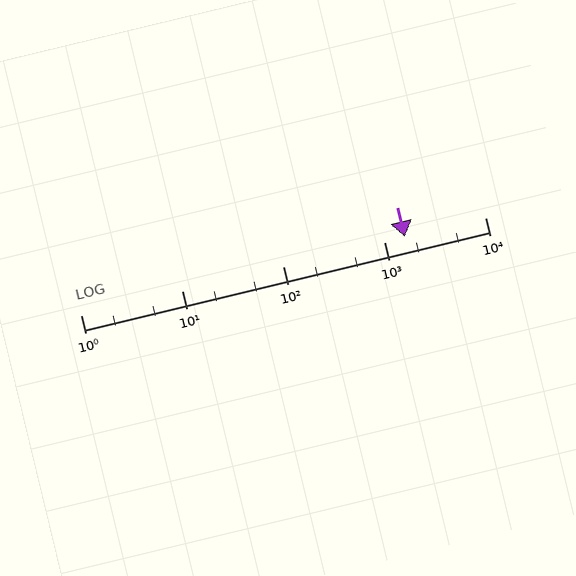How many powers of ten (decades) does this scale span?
The scale spans 4 decades, from 1 to 10000.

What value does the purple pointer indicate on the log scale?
The pointer indicates approximately 1600.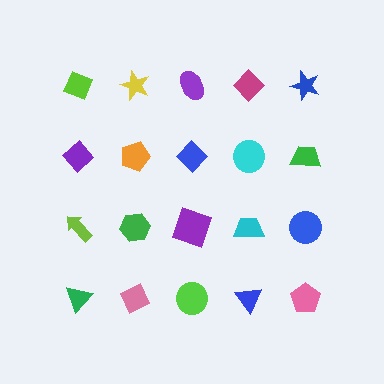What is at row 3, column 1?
A lime arrow.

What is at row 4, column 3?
A lime circle.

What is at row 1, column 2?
A yellow star.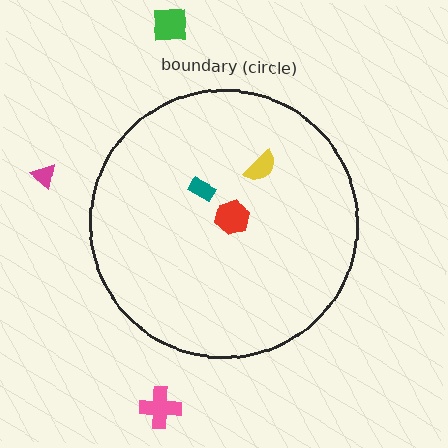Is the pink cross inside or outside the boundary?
Outside.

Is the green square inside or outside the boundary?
Outside.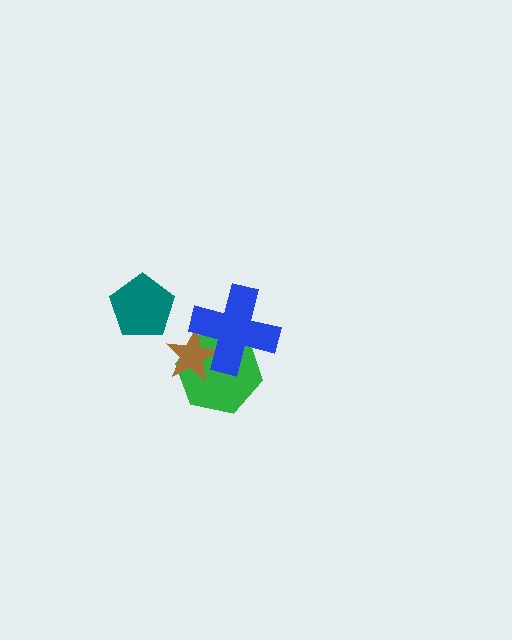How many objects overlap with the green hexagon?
2 objects overlap with the green hexagon.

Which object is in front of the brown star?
The blue cross is in front of the brown star.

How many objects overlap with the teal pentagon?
0 objects overlap with the teal pentagon.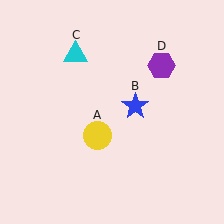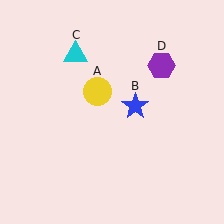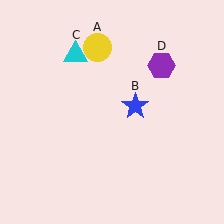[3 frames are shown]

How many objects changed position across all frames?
1 object changed position: yellow circle (object A).